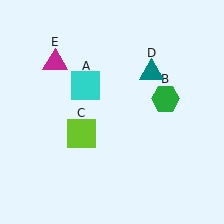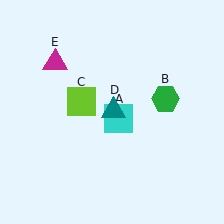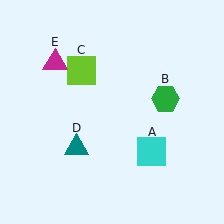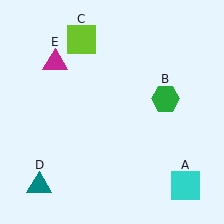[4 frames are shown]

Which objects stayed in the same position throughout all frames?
Green hexagon (object B) and magenta triangle (object E) remained stationary.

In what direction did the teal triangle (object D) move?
The teal triangle (object D) moved down and to the left.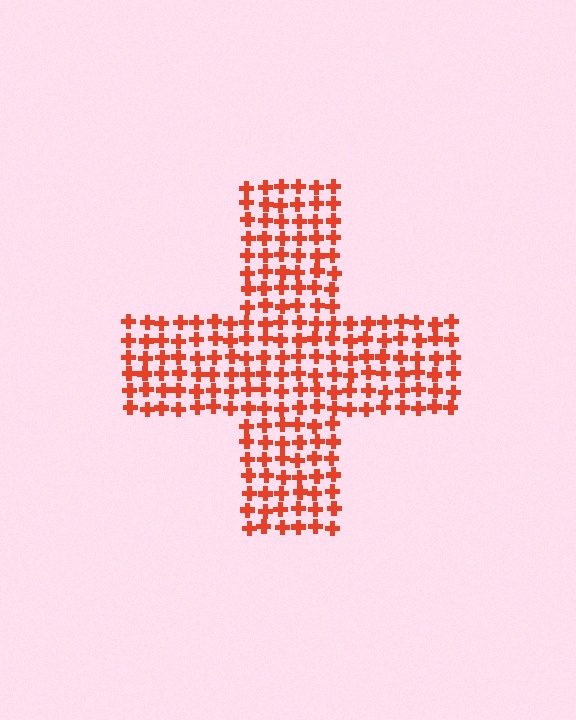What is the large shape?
The large shape is a cross.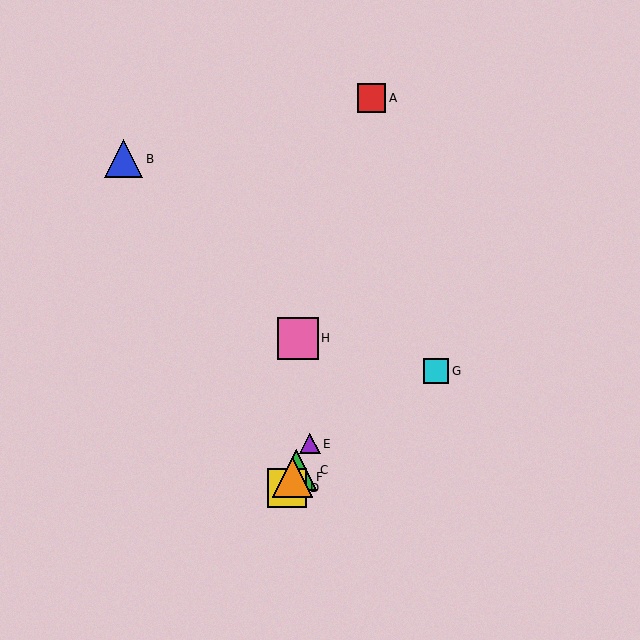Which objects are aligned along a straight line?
Objects C, D, E, F are aligned along a straight line.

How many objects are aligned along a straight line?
4 objects (C, D, E, F) are aligned along a straight line.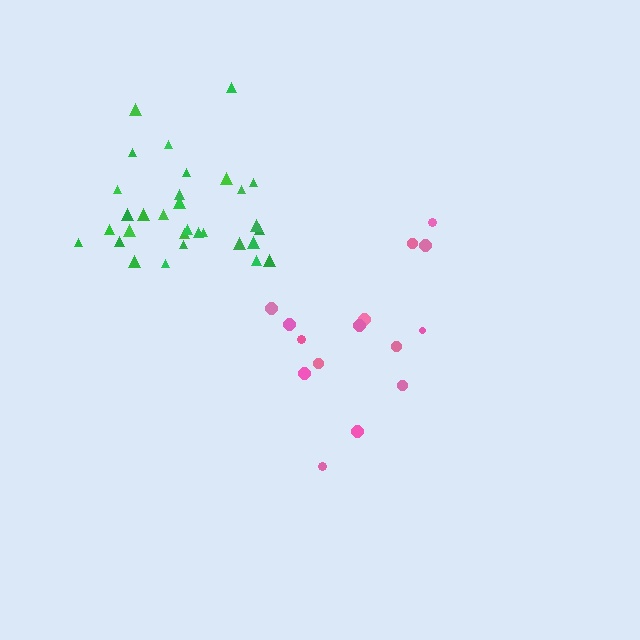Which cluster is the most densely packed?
Green.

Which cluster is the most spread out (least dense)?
Pink.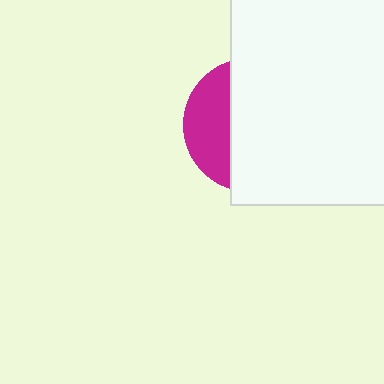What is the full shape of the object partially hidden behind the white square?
The partially hidden object is a magenta circle.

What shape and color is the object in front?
The object in front is a white square.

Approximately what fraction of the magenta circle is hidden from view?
Roughly 69% of the magenta circle is hidden behind the white square.